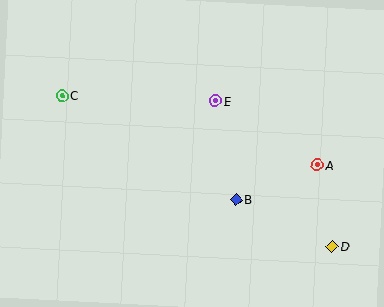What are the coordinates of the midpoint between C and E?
The midpoint between C and E is at (139, 98).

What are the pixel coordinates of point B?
Point B is at (236, 199).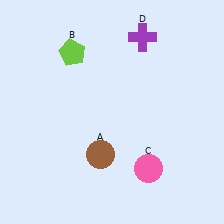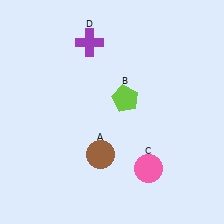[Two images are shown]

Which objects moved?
The objects that moved are: the lime pentagon (B), the purple cross (D).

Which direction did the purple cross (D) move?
The purple cross (D) moved left.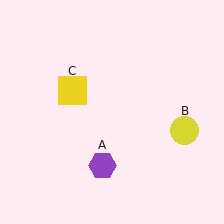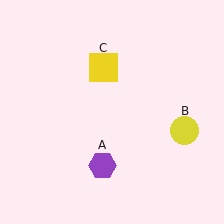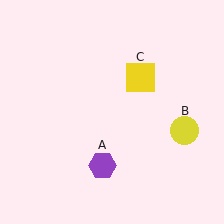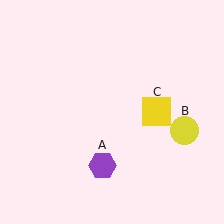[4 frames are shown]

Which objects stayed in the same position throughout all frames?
Purple hexagon (object A) and yellow circle (object B) remained stationary.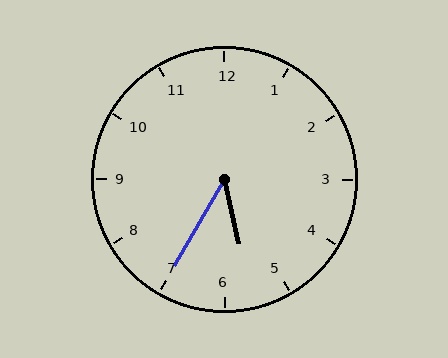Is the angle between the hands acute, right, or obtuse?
It is acute.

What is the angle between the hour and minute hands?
Approximately 42 degrees.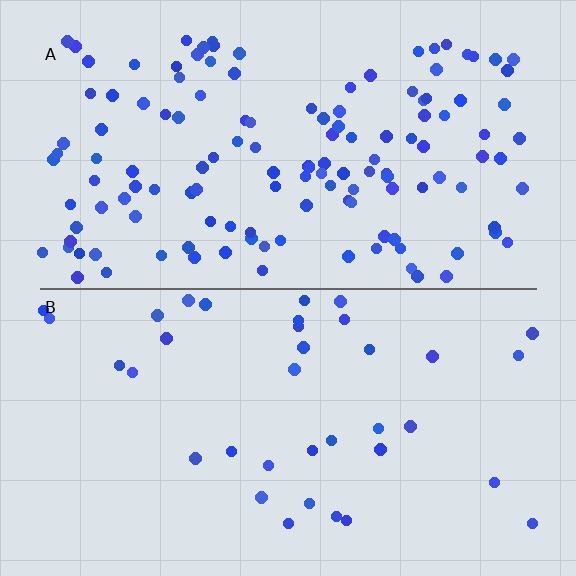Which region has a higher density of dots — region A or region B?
A (the top).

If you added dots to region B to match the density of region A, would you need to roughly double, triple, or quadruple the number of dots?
Approximately quadruple.